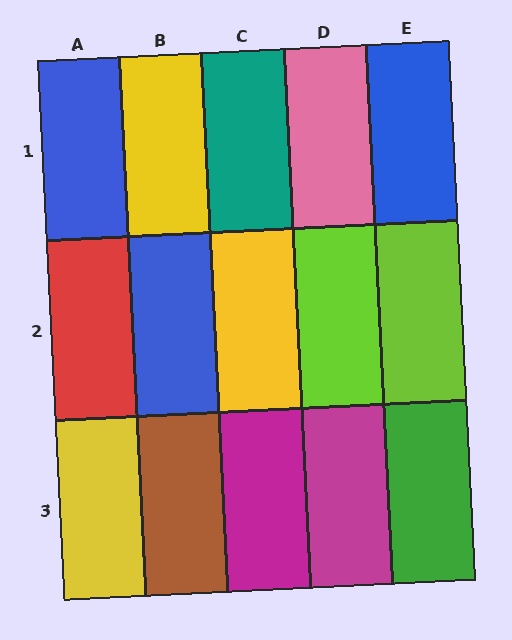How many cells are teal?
1 cell is teal.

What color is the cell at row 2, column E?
Lime.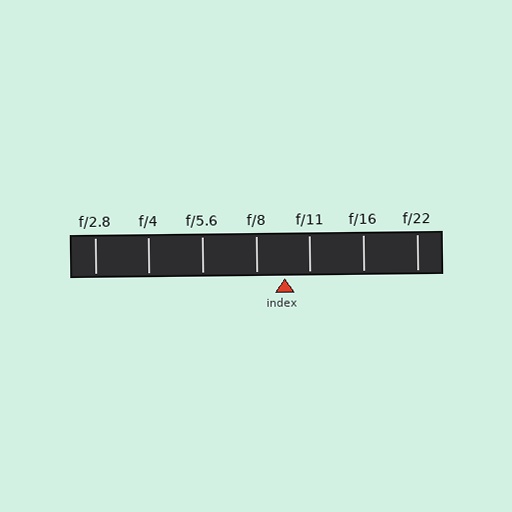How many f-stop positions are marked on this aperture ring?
There are 7 f-stop positions marked.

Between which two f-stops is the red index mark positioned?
The index mark is between f/8 and f/11.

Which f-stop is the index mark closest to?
The index mark is closest to f/11.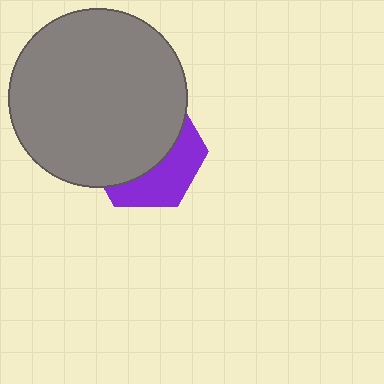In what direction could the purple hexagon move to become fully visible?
The purple hexagon could move toward the lower-right. That would shift it out from behind the gray circle entirely.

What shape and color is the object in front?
The object in front is a gray circle.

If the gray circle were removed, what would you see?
You would see the complete purple hexagon.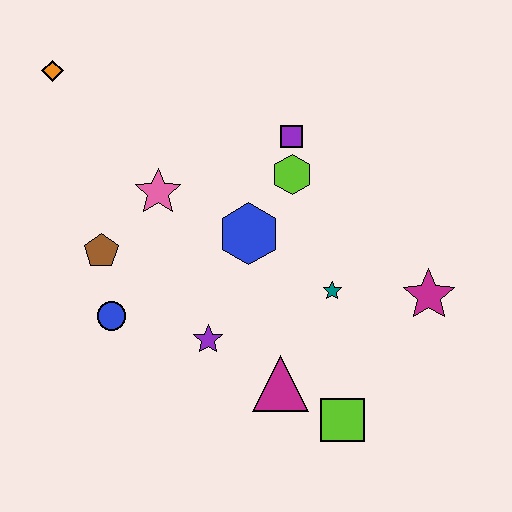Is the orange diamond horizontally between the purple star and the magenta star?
No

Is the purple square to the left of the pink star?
No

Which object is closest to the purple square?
The lime hexagon is closest to the purple square.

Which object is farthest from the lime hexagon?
The orange diamond is farthest from the lime hexagon.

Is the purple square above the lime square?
Yes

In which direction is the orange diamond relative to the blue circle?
The orange diamond is above the blue circle.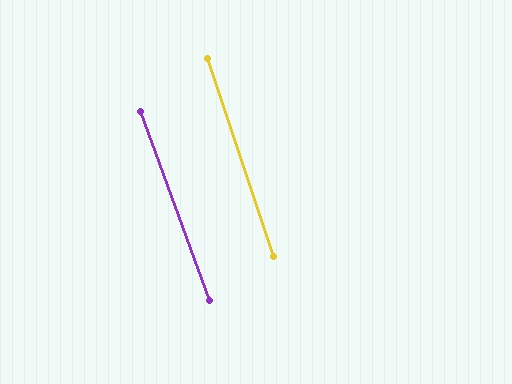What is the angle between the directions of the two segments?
Approximately 2 degrees.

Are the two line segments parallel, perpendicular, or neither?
Parallel — their directions differ by only 1.8°.